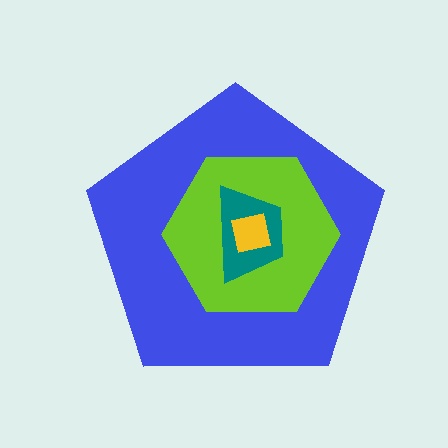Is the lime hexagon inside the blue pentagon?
Yes.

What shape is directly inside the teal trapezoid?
The yellow square.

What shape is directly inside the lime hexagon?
The teal trapezoid.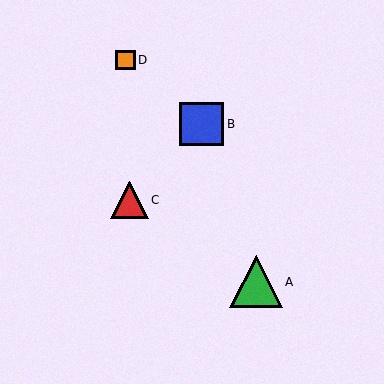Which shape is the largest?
The green triangle (labeled A) is the largest.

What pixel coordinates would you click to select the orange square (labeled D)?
Click at (125, 60) to select the orange square D.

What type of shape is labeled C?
Shape C is a red triangle.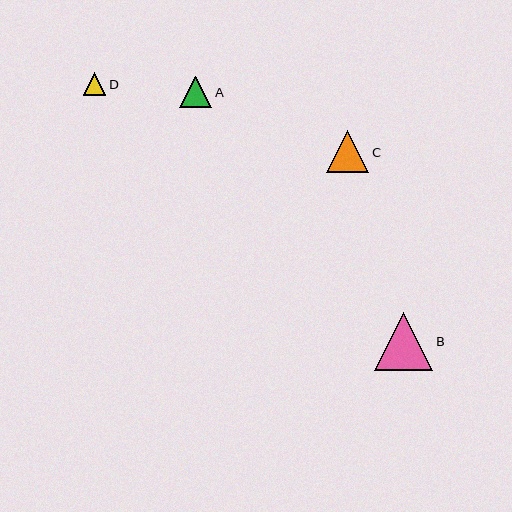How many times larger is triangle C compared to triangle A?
Triangle C is approximately 1.3 times the size of triangle A.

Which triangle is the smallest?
Triangle D is the smallest with a size of approximately 23 pixels.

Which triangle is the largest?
Triangle B is the largest with a size of approximately 58 pixels.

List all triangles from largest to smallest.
From largest to smallest: B, C, A, D.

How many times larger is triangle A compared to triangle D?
Triangle A is approximately 1.4 times the size of triangle D.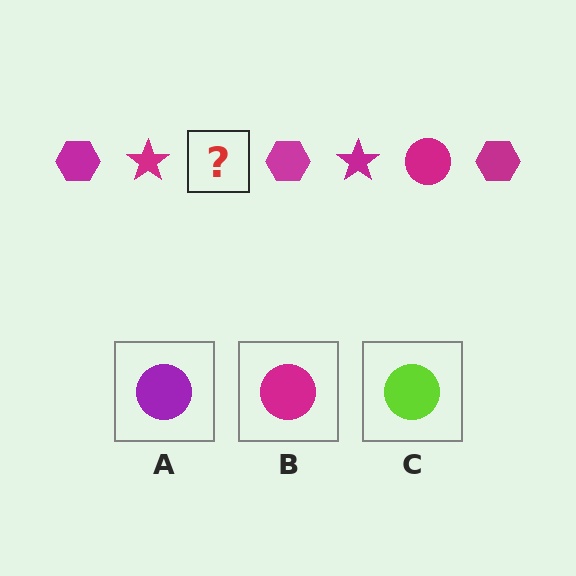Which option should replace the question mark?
Option B.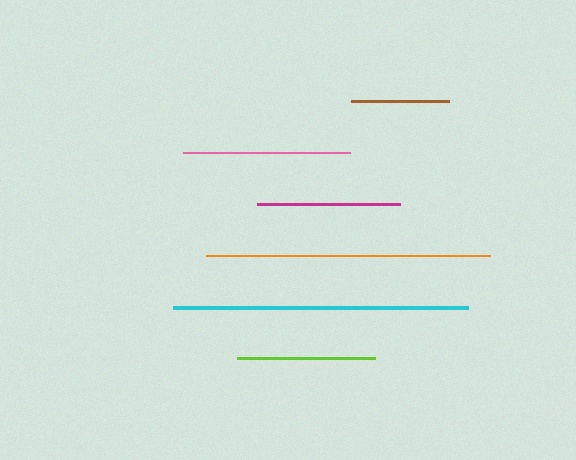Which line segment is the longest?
The cyan line is the longest at approximately 294 pixels.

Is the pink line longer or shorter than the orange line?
The orange line is longer than the pink line.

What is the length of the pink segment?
The pink segment is approximately 167 pixels long.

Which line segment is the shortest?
The brown line is the shortest at approximately 98 pixels.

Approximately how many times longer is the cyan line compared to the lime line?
The cyan line is approximately 2.1 times the length of the lime line.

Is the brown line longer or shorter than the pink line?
The pink line is longer than the brown line.